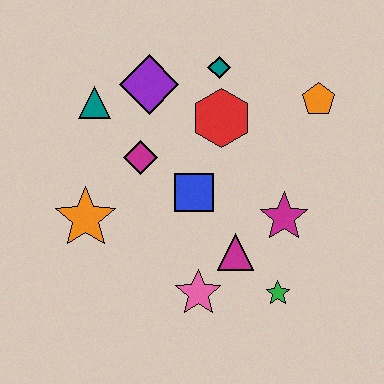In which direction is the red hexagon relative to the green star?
The red hexagon is above the green star.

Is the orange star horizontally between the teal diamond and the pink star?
No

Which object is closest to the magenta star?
The magenta triangle is closest to the magenta star.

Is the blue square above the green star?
Yes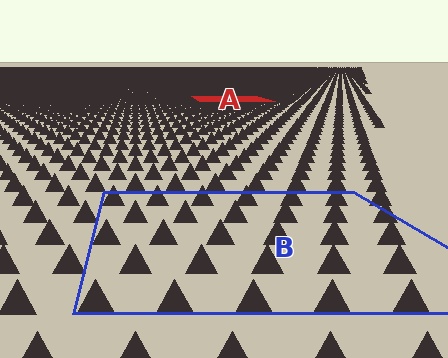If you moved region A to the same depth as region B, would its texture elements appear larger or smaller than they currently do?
They would appear larger. At a closer depth, the same texture elements are projected at a bigger on-screen size.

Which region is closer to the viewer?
Region B is closer. The texture elements there are larger and more spread out.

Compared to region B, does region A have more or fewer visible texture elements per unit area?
Region A has more texture elements per unit area — they are packed more densely because it is farther away.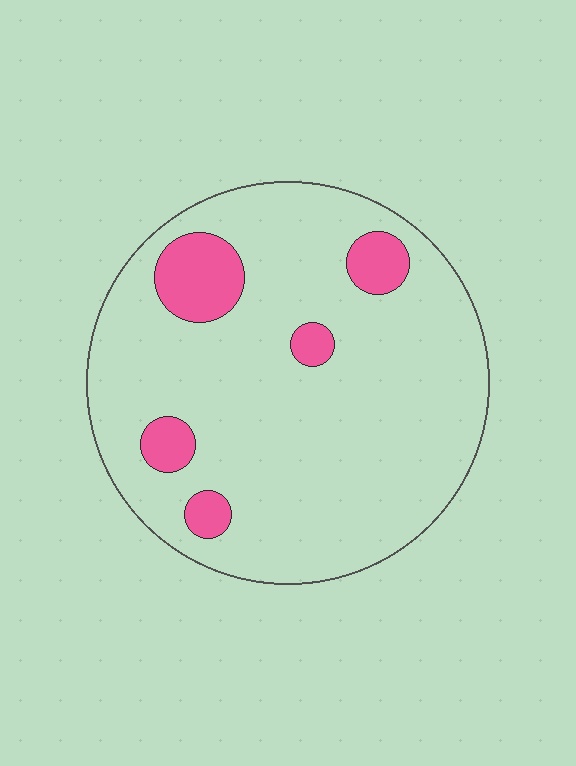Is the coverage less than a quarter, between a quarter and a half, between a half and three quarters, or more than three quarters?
Less than a quarter.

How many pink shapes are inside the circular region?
5.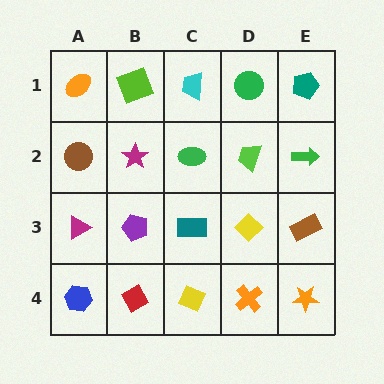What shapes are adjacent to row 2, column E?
A teal pentagon (row 1, column E), a brown rectangle (row 3, column E), a lime trapezoid (row 2, column D).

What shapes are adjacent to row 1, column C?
A green ellipse (row 2, column C), a lime square (row 1, column B), a green circle (row 1, column D).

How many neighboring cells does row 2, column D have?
4.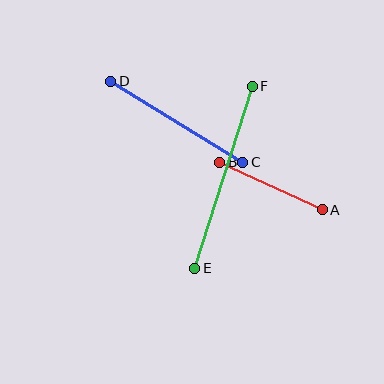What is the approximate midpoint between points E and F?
The midpoint is at approximately (223, 177) pixels.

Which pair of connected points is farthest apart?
Points E and F are farthest apart.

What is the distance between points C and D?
The distance is approximately 154 pixels.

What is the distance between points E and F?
The distance is approximately 191 pixels.